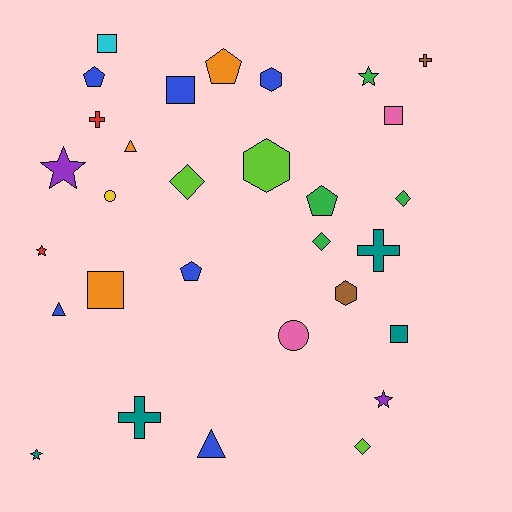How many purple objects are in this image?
There are 2 purple objects.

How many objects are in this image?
There are 30 objects.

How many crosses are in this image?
There are 4 crosses.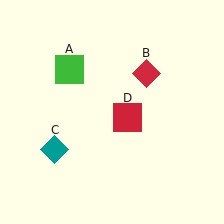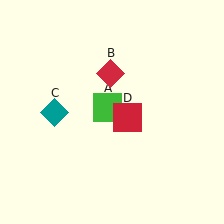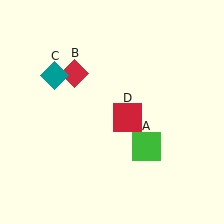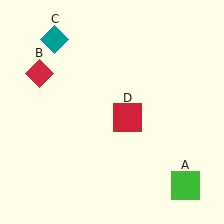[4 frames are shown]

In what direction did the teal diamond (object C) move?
The teal diamond (object C) moved up.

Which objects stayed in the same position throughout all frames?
Red square (object D) remained stationary.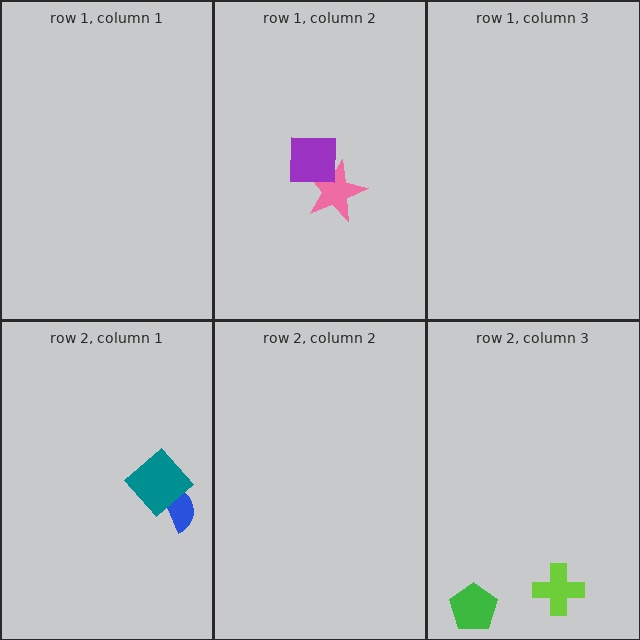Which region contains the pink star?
The row 1, column 2 region.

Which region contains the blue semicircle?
The row 2, column 1 region.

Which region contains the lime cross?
The row 2, column 3 region.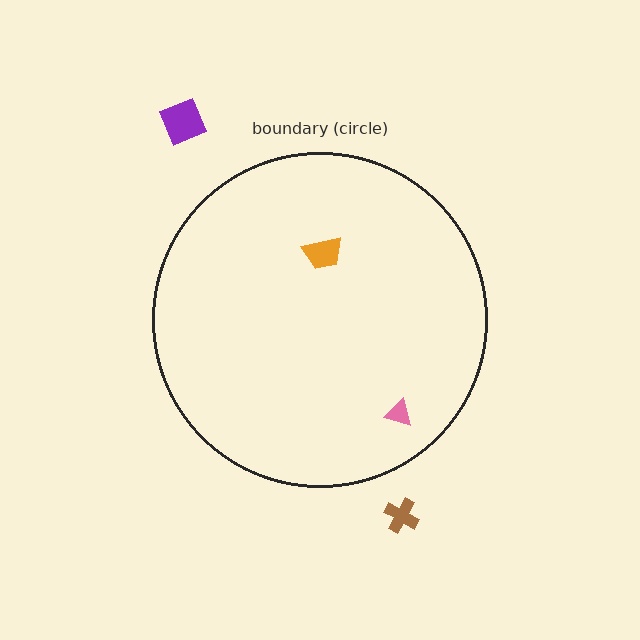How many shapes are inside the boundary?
2 inside, 2 outside.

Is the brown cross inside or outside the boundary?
Outside.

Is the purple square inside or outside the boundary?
Outside.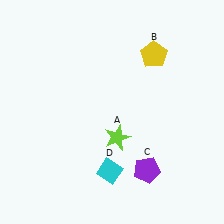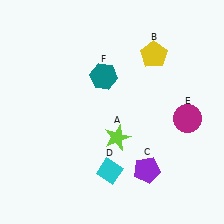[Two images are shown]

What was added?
A magenta circle (E), a teal hexagon (F) were added in Image 2.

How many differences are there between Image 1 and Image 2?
There are 2 differences between the two images.